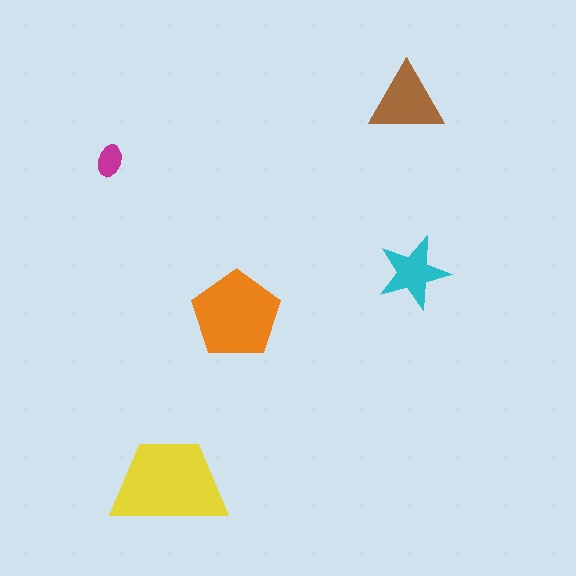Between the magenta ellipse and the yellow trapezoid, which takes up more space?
The yellow trapezoid.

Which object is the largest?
The yellow trapezoid.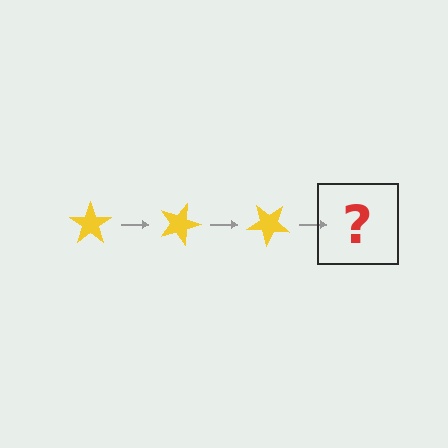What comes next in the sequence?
The next element should be a yellow star rotated 60 degrees.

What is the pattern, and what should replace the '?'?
The pattern is that the star rotates 20 degrees each step. The '?' should be a yellow star rotated 60 degrees.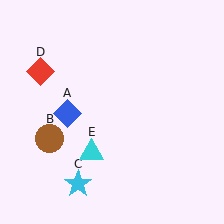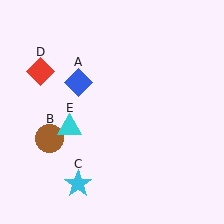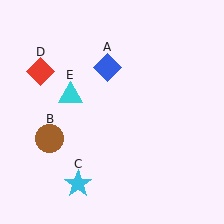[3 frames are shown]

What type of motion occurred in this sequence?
The blue diamond (object A), cyan triangle (object E) rotated clockwise around the center of the scene.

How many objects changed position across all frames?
2 objects changed position: blue diamond (object A), cyan triangle (object E).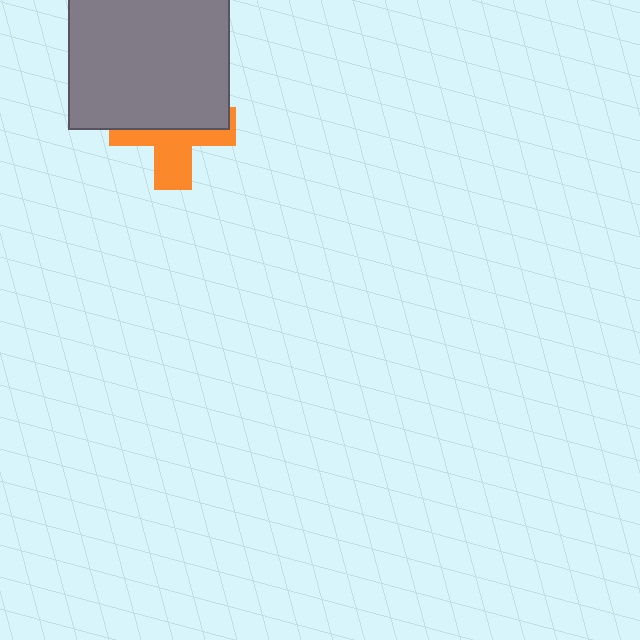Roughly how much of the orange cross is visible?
About half of it is visible (roughly 47%).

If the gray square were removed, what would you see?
You would see the complete orange cross.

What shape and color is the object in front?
The object in front is a gray square.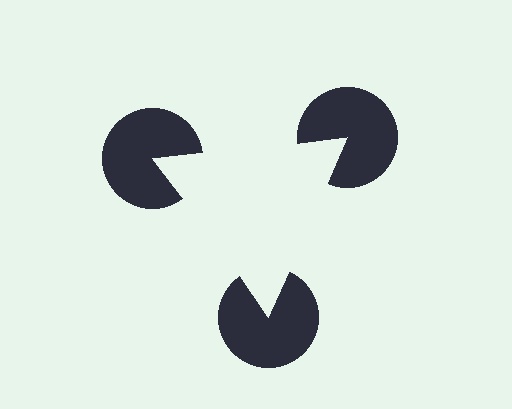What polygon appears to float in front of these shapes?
An illusory triangle — its edges are inferred from the aligned wedge cuts in the pac-man discs, not physically drawn.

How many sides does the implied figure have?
3 sides.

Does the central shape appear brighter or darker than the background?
It typically appears slightly brighter than the background, even though no actual brightness change is drawn.